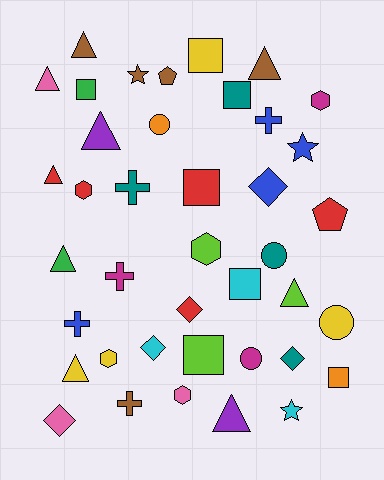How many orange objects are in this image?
There are 2 orange objects.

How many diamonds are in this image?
There are 5 diamonds.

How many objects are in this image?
There are 40 objects.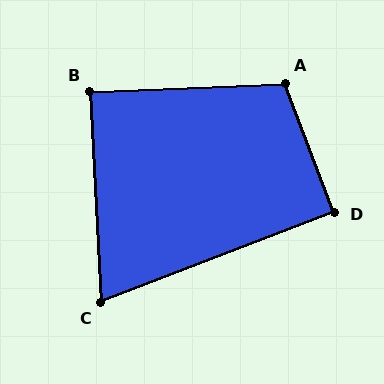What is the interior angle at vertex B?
Approximately 90 degrees (approximately right).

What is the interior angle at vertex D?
Approximately 90 degrees (approximately right).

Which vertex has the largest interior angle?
A, at approximately 108 degrees.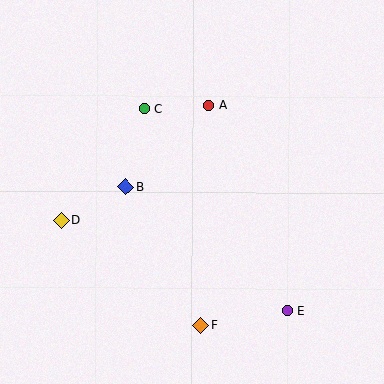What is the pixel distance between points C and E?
The distance between C and E is 248 pixels.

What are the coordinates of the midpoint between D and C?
The midpoint between D and C is at (103, 164).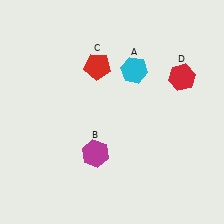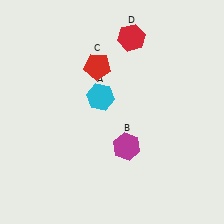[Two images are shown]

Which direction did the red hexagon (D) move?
The red hexagon (D) moved left.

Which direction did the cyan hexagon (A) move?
The cyan hexagon (A) moved left.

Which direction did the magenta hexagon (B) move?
The magenta hexagon (B) moved right.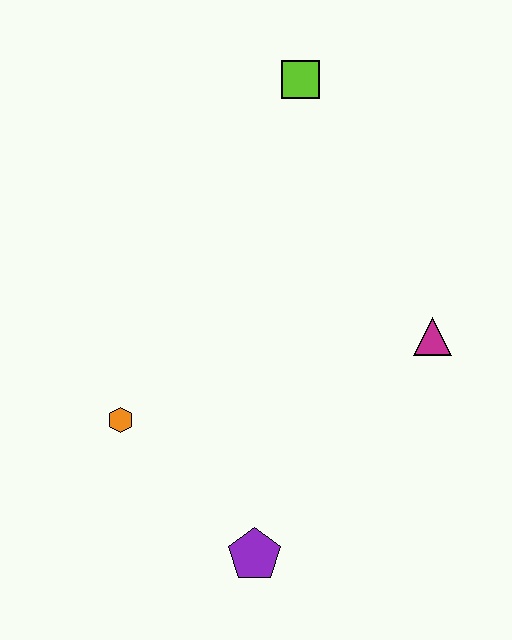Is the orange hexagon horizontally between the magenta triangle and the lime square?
No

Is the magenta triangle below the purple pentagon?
No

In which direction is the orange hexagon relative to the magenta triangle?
The orange hexagon is to the left of the magenta triangle.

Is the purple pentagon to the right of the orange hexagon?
Yes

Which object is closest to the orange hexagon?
The purple pentagon is closest to the orange hexagon.